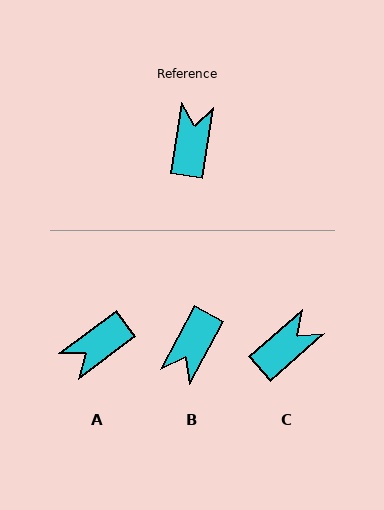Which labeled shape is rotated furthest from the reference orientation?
B, about 162 degrees away.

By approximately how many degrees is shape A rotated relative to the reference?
Approximately 136 degrees counter-clockwise.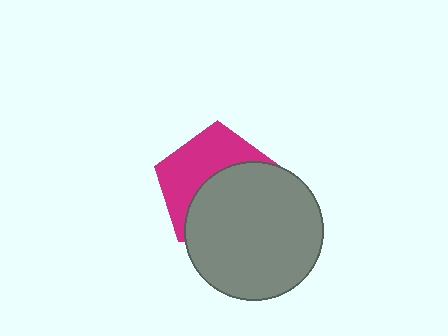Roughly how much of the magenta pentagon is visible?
About half of it is visible (roughly 46%).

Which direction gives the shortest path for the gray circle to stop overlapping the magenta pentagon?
Moving down gives the shortest separation.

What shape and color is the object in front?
The object in front is a gray circle.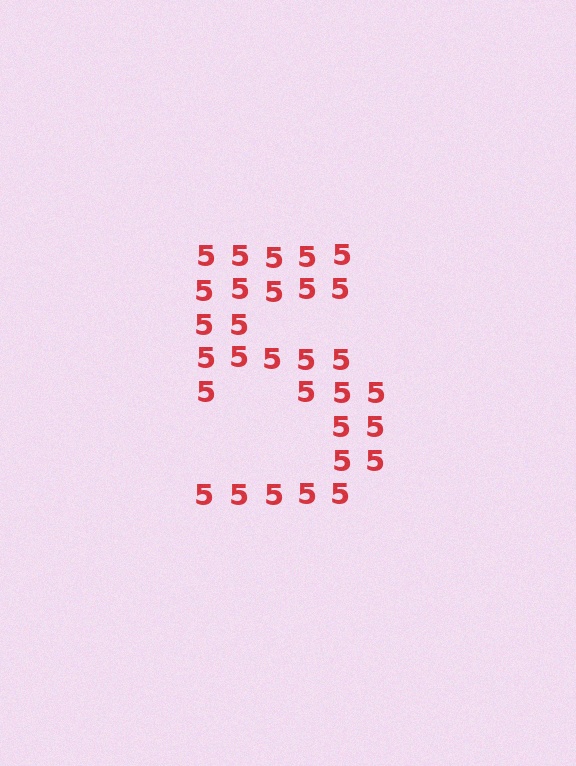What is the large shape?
The large shape is the digit 5.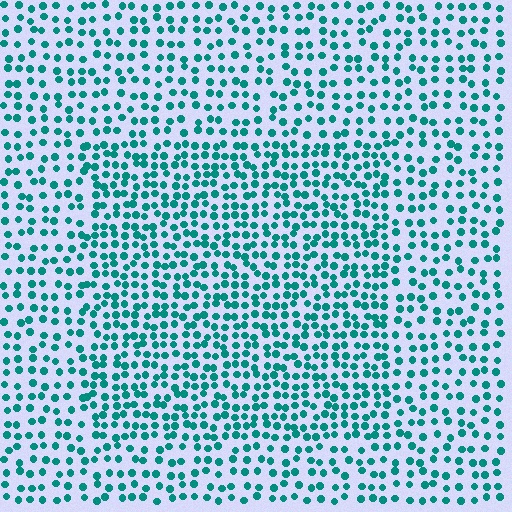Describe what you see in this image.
The image contains small teal elements arranged at two different densities. A rectangle-shaped region is visible where the elements are more densely packed than the surrounding area.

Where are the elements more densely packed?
The elements are more densely packed inside the rectangle boundary.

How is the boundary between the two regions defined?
The boundary is defined by a change in element density (approximately 1.6x ratio). All elements are the same color, size, and shape.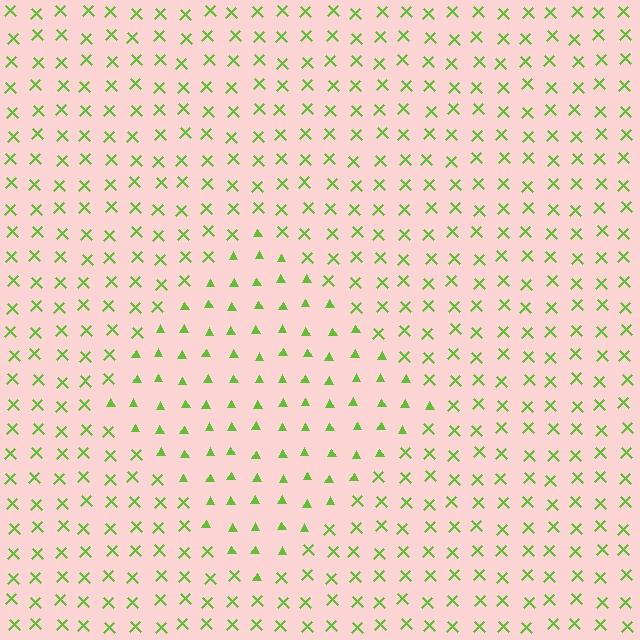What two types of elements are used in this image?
The image uses triangles inside the diamond region and X marks outside it.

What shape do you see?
I see a diamond.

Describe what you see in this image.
The image is filled with small lime elements arranged in a uniform grid. A diamond-shaped region contains triangles, while the surrounding area contains X marks. The boundary is defined purely by the change in element shape.